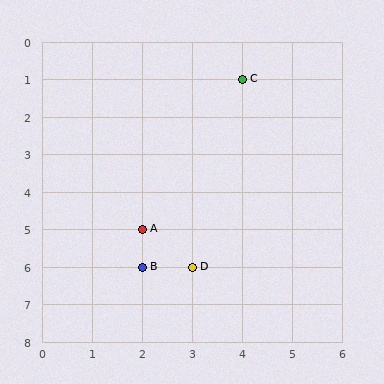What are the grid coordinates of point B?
Point B is at grid coordinates (2, 6).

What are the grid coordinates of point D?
Point D is at grid coordinates (3, 6).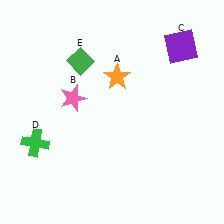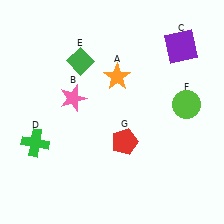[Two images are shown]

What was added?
A lime circle (F), a red pentagon (G) were added in Image 2.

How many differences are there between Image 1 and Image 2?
There are 2 differences between the two images.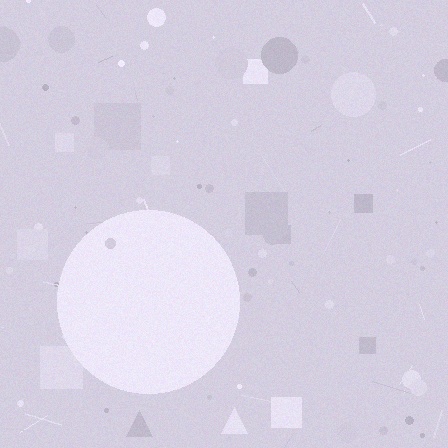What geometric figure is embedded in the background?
A circle is embedded in the background.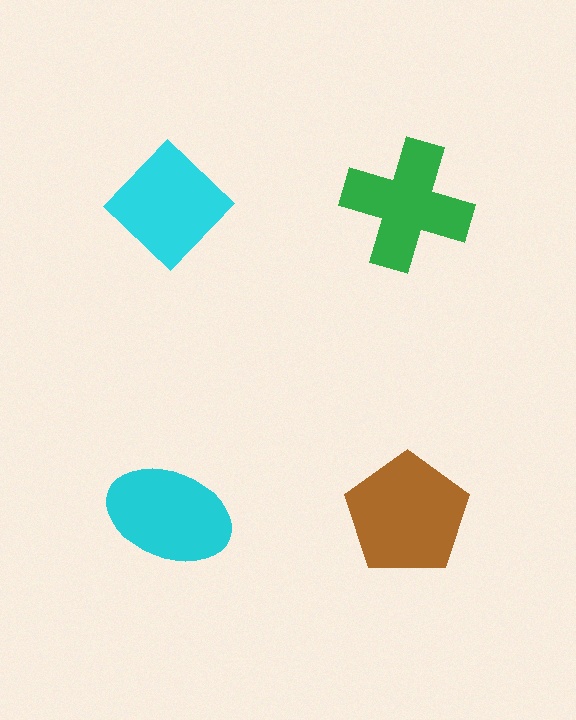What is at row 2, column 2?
A brown pentagon.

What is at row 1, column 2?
A green cross.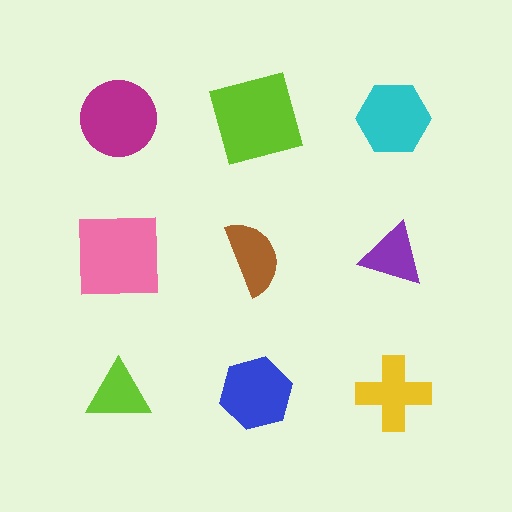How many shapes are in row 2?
3 shapes.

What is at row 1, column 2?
A lime square.